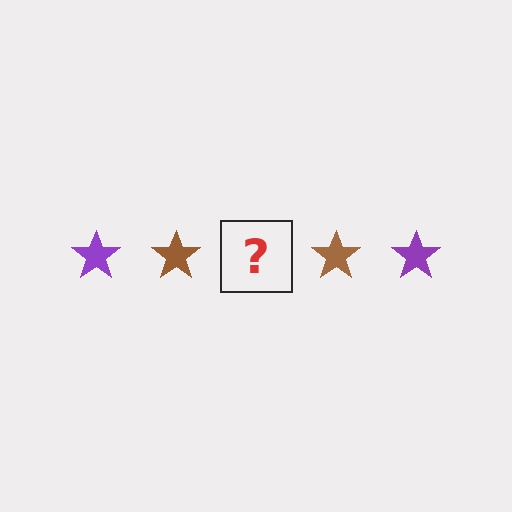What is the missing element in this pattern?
The missing element is a purple star.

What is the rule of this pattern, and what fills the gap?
The rule is that the pattern cycles through purple, brown stars. The gap should be filled with a purple star.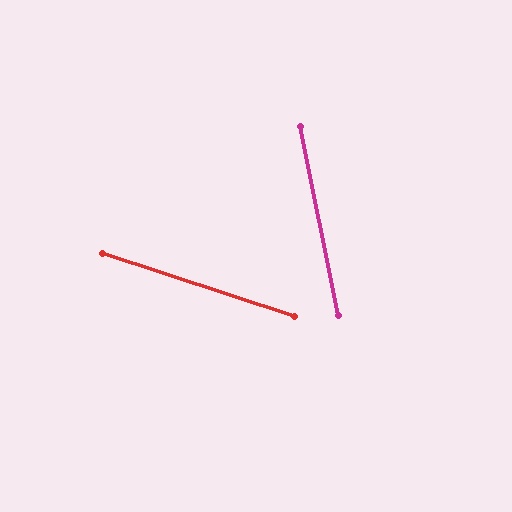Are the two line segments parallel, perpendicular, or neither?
Neither parallel nor perpendicular — they differ by about 60°.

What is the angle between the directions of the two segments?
Approximately 60 degrees.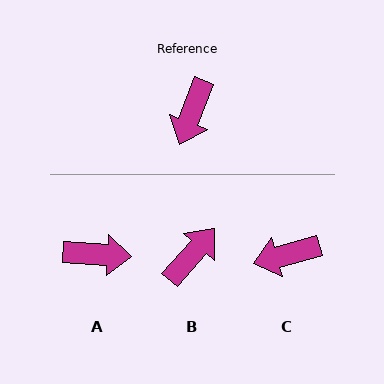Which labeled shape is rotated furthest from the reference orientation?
B, about 160 degrees away.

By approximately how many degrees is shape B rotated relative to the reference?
Approximately 160 degrees counter-clockwise.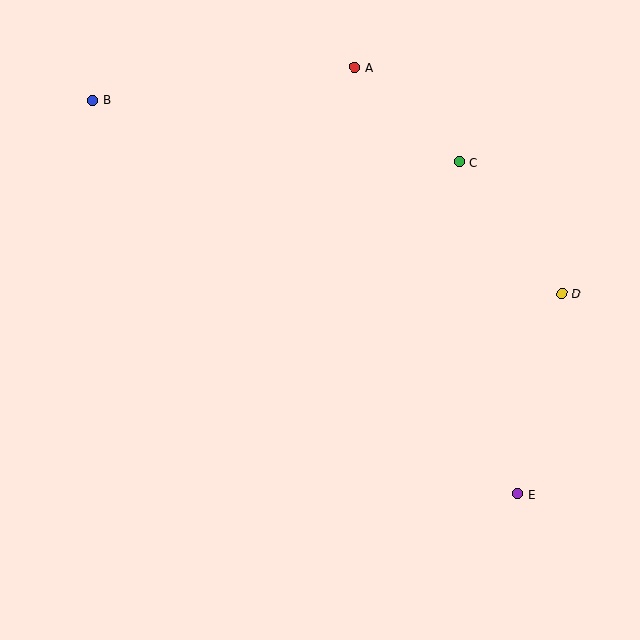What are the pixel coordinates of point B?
Point B is at (93, 100).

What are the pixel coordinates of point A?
Point A is at (355, 67).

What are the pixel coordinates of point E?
Point E is at (518, 494).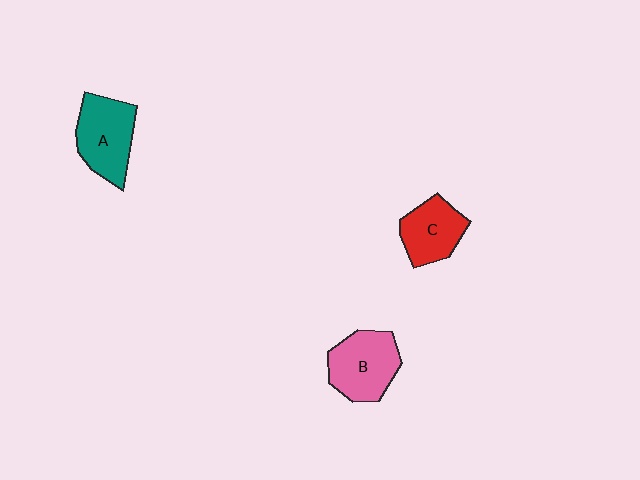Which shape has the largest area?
Shape B (pink).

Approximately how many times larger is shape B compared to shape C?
Approximately 1.2 times.